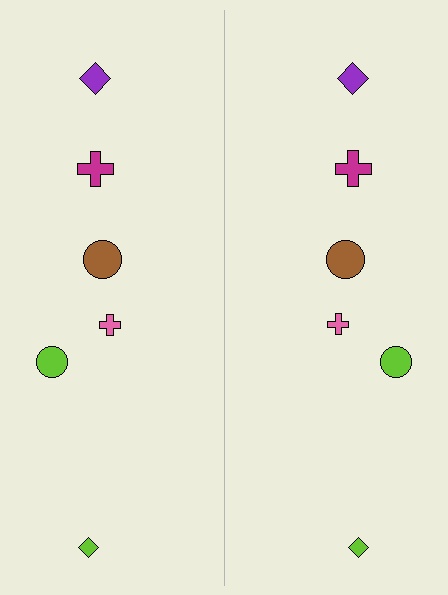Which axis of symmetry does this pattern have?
The pattern has a vertical axis of symmetry running through the center of the image.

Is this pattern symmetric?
Yes, this pattern has bilateral (reflection) symmetry.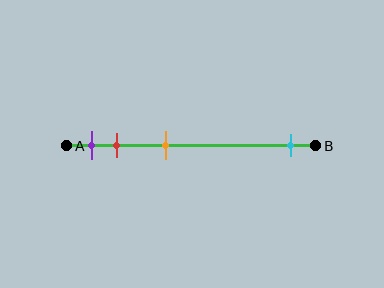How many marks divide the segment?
There are 4 marks dividing the segment.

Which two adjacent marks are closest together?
The purple and red marks are the closest adjacent pair.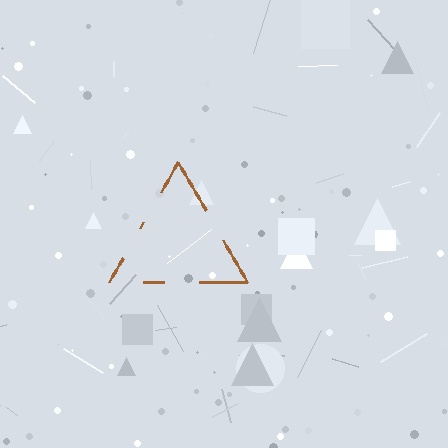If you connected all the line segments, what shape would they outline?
They would outline a triangle.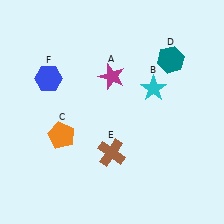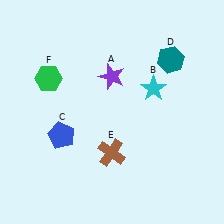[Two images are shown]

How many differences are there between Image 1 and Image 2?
There are 3 differences between the two images.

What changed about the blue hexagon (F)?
In Image 1, F is blue. In Image 2, it changed to green.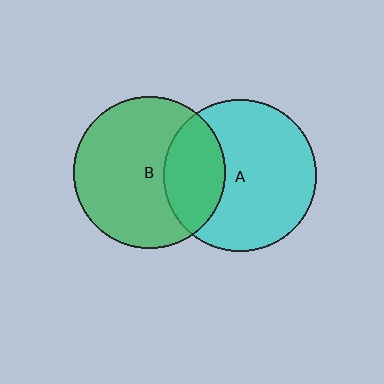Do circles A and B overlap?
Yes.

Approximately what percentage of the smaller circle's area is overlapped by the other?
Approximately 30%.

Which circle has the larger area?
Circle A (cyan).